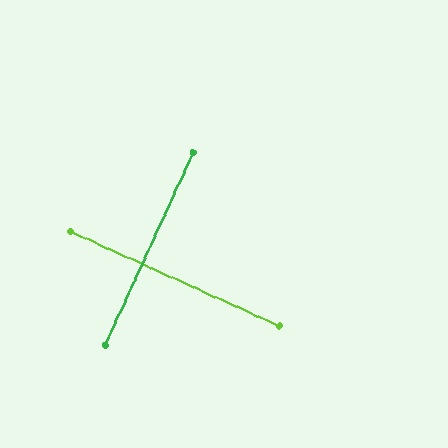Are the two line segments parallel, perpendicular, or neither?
Perpendicular — they meet at approximately 90°.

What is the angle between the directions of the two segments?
Approximately 90 degrees.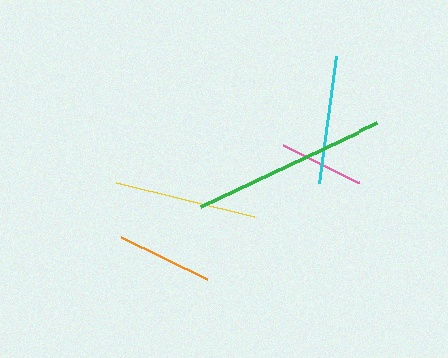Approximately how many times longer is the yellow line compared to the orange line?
The yellow line is approximately 1.5 times the length of the orange line.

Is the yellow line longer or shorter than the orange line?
The yellow line is longer than the orange line.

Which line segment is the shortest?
The pink line is the shortest at approximately 85 pixels.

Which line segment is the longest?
The green line is the longest at approximately 195 pixels.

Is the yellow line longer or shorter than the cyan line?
The yellow line is longer than the cyan line.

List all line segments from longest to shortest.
From longest to shortest: green, yellow, cyan, orange, pink.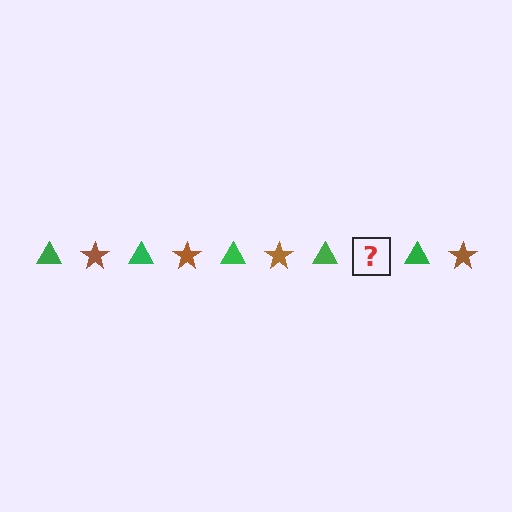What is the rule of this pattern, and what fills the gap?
The rule is that the pattern alternates between green triangle and brown star. The gap should be filled with a brown star.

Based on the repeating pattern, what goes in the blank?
The blank should be a brown star.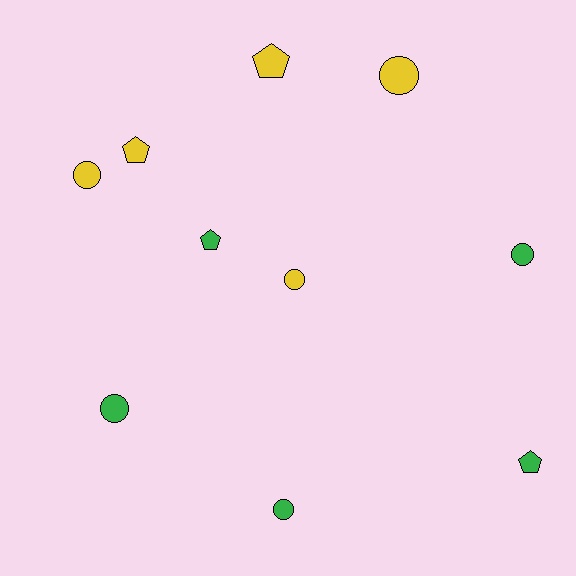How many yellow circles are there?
There are 3 yellow circles.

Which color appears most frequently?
Green, with 5 objects.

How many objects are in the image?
There are 10 objects.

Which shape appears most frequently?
Circle, with 6 objects.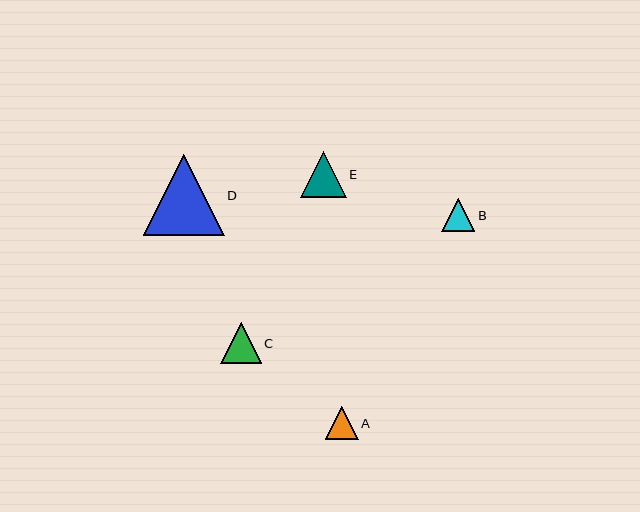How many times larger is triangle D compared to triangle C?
Triangle D is approximately 2.0 times the size of triangle C.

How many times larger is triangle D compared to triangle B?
Triangle D is approximately 2.4 times the size of triangle B.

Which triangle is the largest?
Triangle D is the largest with a size of approximately 81 pixels.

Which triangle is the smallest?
Triangle A is the smallest with a size of approximately 33 pixels.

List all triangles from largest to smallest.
From largest to smallest: D, E, C, B, A.